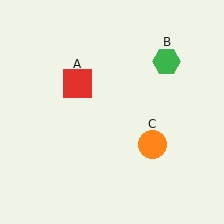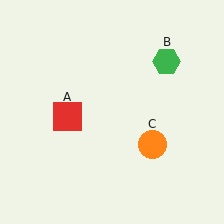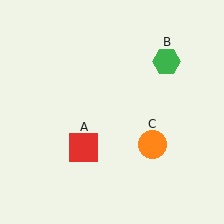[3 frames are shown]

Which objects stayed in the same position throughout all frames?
Green hexagon (object B) and orange circle (object C) remained stationary.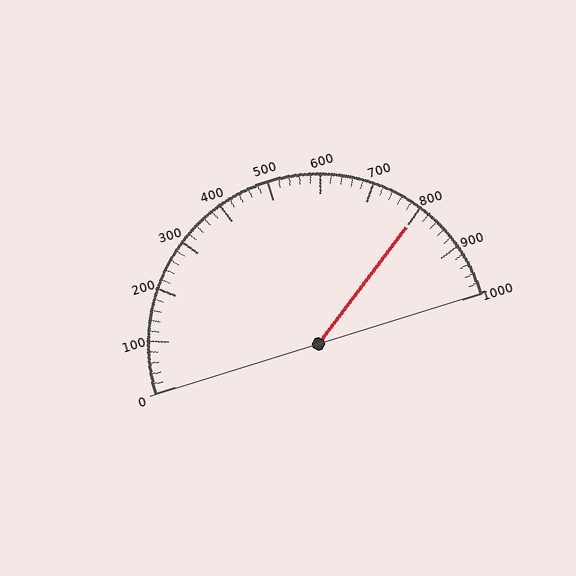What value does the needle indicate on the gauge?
The needle indicates approximately 800.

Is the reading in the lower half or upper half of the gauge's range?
The reading is in the upper half of the range (0 to 1000).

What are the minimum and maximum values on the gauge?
The gauge ranges from 0 to 1000.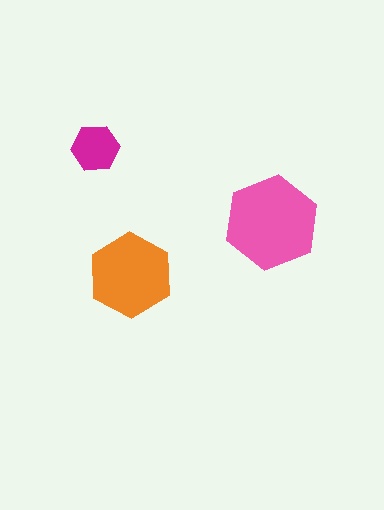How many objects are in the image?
There are 3 objects in the image.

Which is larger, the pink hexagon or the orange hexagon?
The pink one.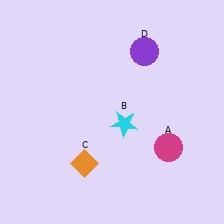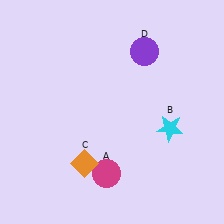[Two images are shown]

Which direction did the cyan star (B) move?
The cyan star (B) moved right.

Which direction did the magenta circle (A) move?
The magenta circle (A) moved left.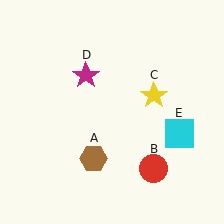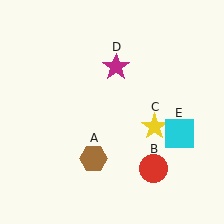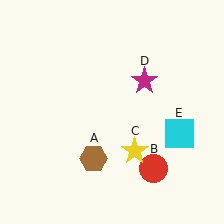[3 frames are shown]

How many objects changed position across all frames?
2 objects changed position: yellow star (object C), magenta star (object D).